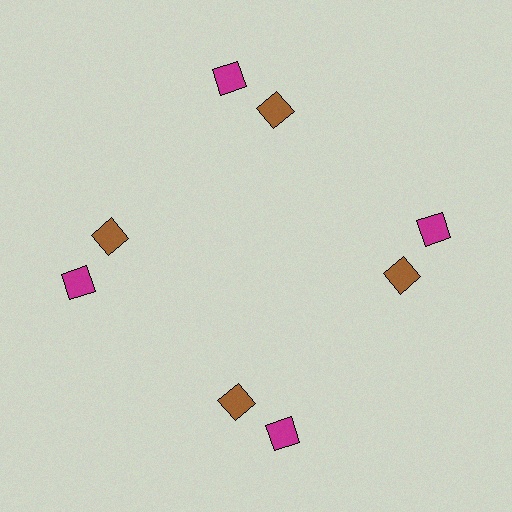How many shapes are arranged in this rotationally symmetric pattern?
There are 8 shapes, arranged in 4 groups of 2.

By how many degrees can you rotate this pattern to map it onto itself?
The pattern maps onto itself every 90 degrees of rotation.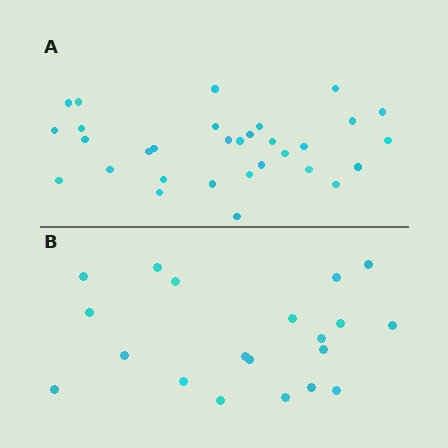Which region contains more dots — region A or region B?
Region A (the top region) has more dots.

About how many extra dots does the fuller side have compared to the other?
Region A has roughly 12 or so more dots than region B.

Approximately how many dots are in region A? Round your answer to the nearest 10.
About 30 dots. (The exact count is 31, which rounds to 30.)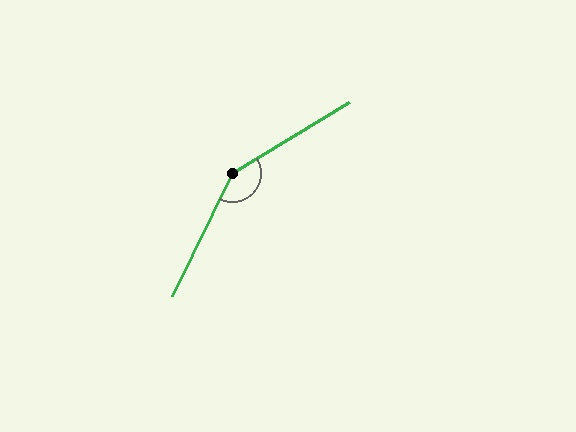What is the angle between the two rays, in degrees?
Approximately 147 degrees.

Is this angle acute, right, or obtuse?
It is obtuse.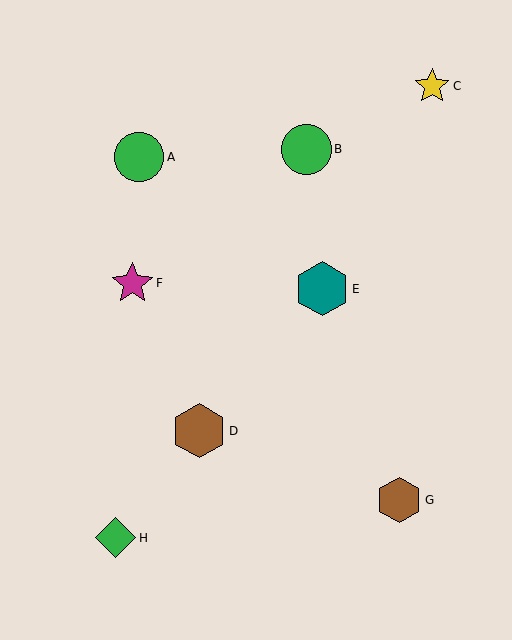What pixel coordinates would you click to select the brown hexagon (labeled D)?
Click at (199, 431) to select the brown hexagon D.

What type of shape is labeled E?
Shape E is a teal hexagon.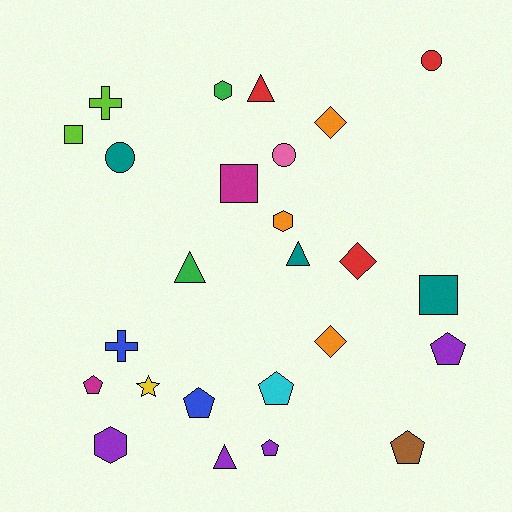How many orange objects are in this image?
There are 3 orange objects.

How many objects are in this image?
There are 25 objects.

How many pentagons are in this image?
There are 6 pentagons.